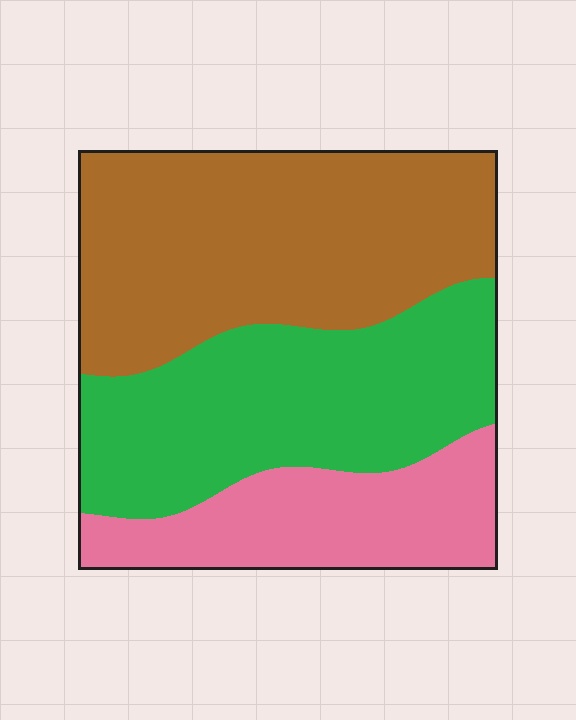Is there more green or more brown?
Brown.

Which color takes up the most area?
Brown, at roughly 45%.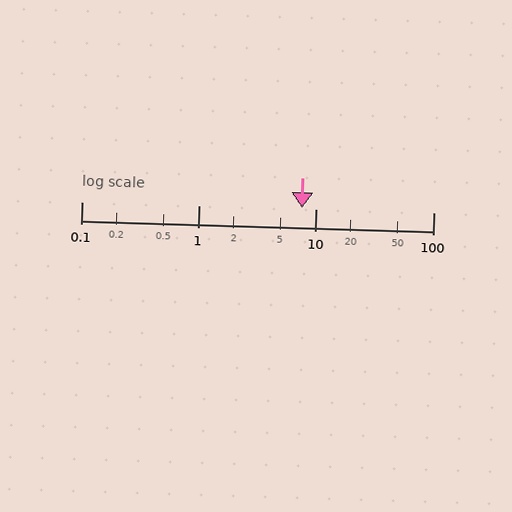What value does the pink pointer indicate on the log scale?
The pointer indicates approximately 7.6.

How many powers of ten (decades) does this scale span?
The scale spans 3 decades, from 0.1 to 100.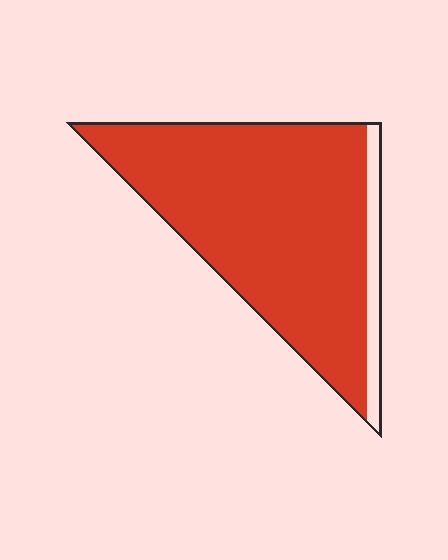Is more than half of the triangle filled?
Yes.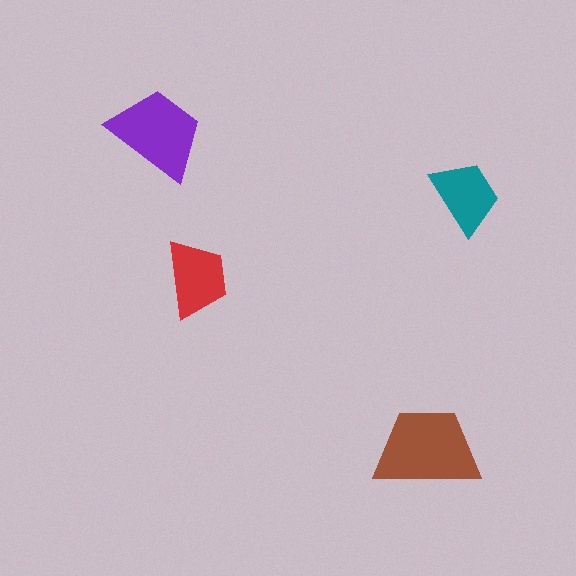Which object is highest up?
The purple trapezoid is topmost.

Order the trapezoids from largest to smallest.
the brown one, the purple one, the red one, the teal one.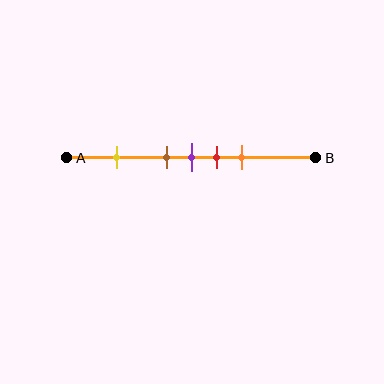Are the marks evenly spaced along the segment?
No, the marks are not evenly spaced.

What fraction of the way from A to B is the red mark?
The red mark is approximately 60% (0.6) of the way from A to B.